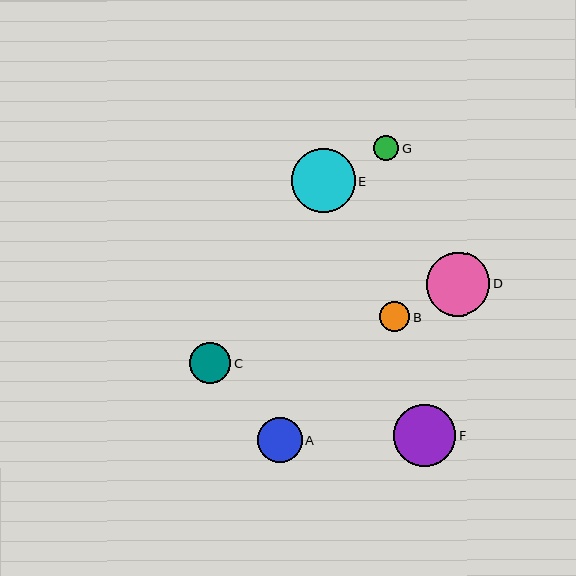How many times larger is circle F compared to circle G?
Circle F is approximately 2.4 times the size of circle G.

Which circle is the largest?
Circle D is the largest with a size of approximately 64 pixels.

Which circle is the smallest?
Circle G is the smallest with a size of approximately 25 pixels.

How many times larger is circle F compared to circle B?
Circle F is approximately 2.0 times the size of circle B.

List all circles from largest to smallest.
From largest to smallest: D, E, F, A, C, B, G.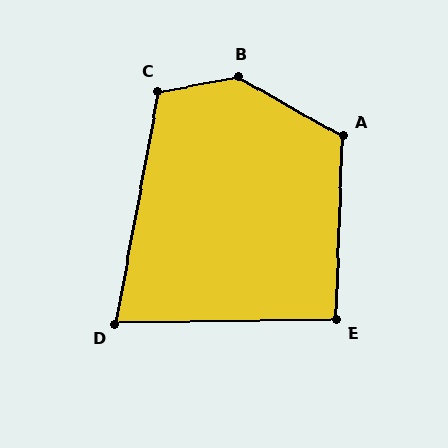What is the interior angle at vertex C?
Approximately 111 degrees (obtuse).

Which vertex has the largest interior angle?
B, at approximately 140 degrees.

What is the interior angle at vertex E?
Approximately 93 degrees (approximately right).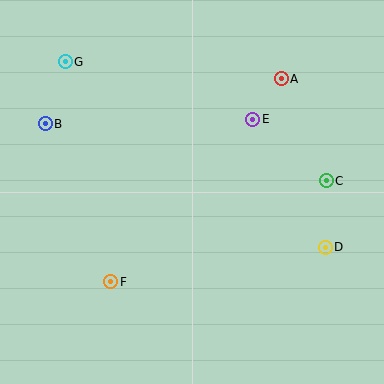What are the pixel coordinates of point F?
Point F is at (111, 282).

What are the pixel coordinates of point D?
Point D is at (325, 247).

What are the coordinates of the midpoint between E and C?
The midpoint between E and C is at (289, 150).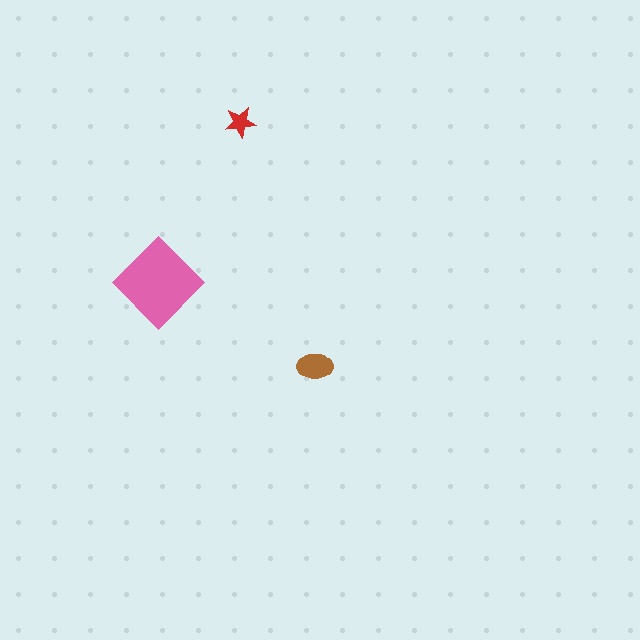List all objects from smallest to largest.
The red star, the brown ellipse, the pink diamond.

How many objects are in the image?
There are 3 objects in the image.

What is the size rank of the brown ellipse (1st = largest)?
2nd.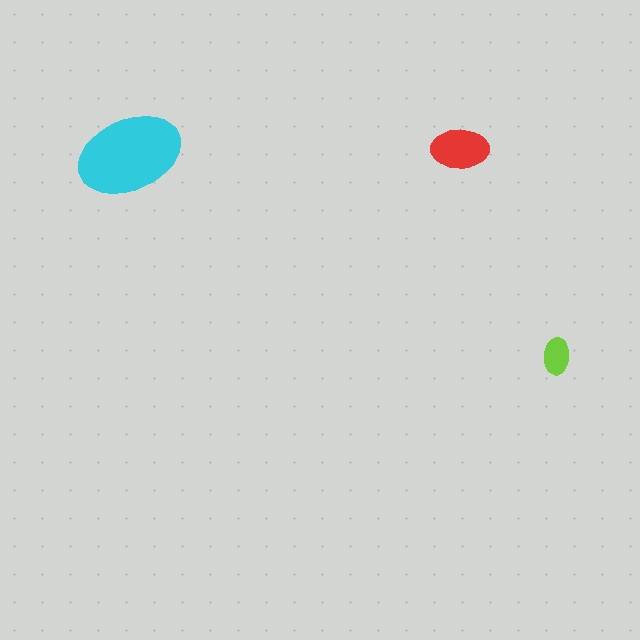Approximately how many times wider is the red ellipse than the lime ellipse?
About 1.5 times wider.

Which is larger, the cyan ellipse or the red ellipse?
The cyan one.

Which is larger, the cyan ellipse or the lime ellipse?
The cyan one.